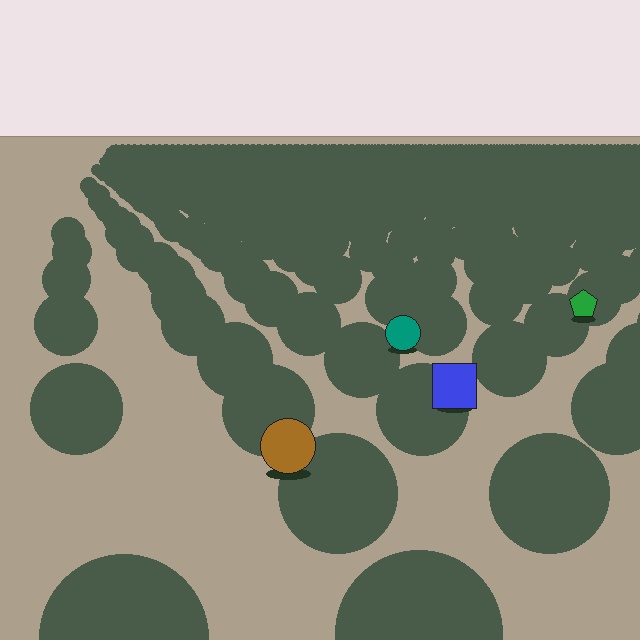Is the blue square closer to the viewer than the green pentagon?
Yes. The blue square is closer — you can tell from the texture gradient: the ground texture is coarser near it.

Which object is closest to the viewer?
The brown circle is closest. The texture marks near it are larger and more spread out.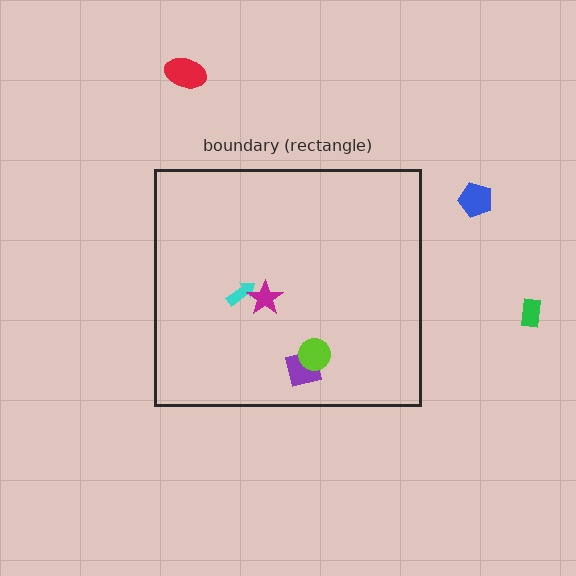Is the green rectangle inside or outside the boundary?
Outside.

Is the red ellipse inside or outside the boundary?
Outside.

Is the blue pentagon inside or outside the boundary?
Outside.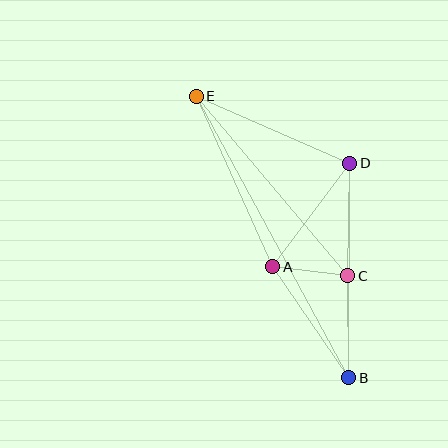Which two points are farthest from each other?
Points B and E are farthest from each other.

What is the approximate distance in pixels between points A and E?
The distance between A and E is approximately 187 pixels.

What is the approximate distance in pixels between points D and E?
The distance between D and E is approximately 167 pixels.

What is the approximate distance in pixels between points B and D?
The distance between B and D is approximately 214 pixels.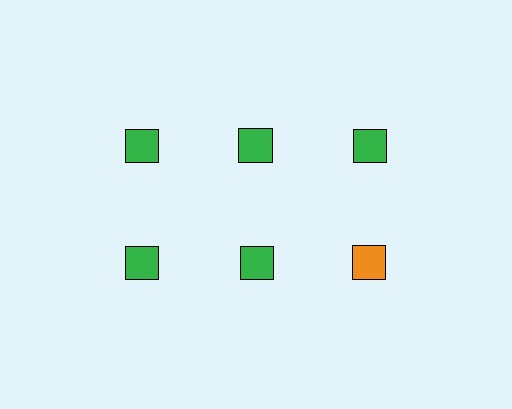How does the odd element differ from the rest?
It has a different color: orange instead of green.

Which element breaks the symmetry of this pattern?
The orange square in the second row, center column breaks the symmetry. All other shapes are green squares.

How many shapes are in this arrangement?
There are 6 shapes arranged in a grid pattern.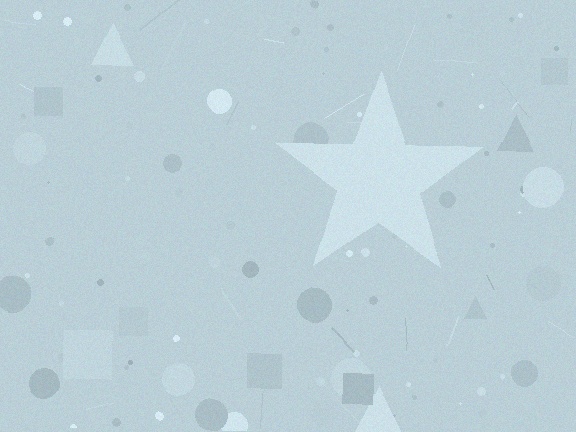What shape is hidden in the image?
A star is hidden in the image.